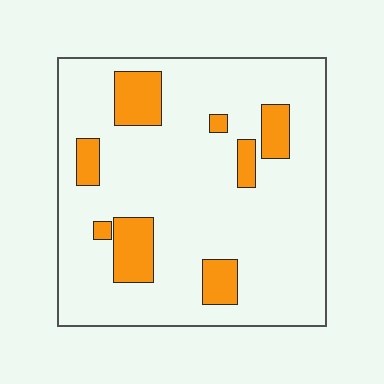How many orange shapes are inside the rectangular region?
8.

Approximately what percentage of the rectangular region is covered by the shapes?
Approximately 15%.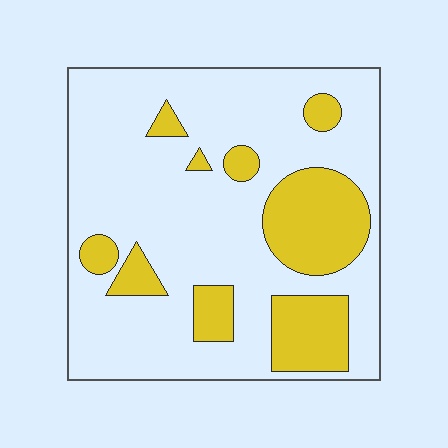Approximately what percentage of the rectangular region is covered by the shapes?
Approximately 25%.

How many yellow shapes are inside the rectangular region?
9.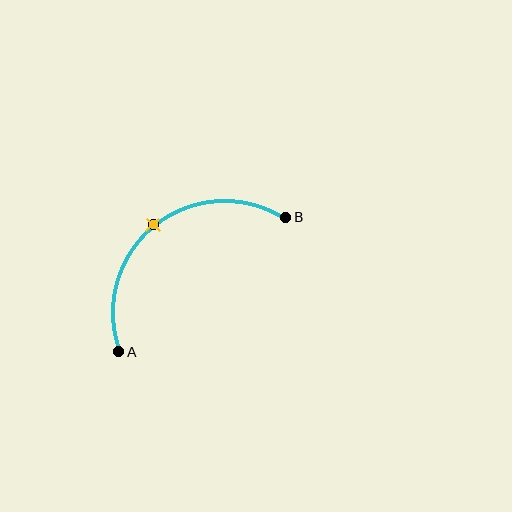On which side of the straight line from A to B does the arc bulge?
The arc bulges above and to the left of the straight line connecting A and B.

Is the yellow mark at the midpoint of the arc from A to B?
Yes. The yellow mark lies on the arc at equal arc-length from both A and B — it is the arc midpoint.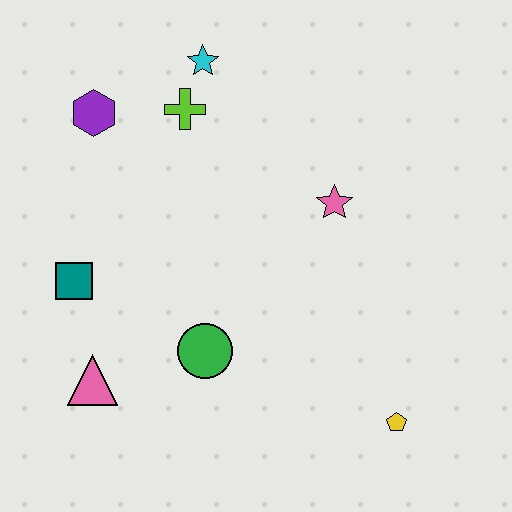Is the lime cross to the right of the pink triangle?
Yes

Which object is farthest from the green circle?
The cyan star is farthest from the green circle.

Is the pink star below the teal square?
No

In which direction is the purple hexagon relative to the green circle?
The purple hexagon is above the green circle.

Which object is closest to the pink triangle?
The teal square is closest to the pink triangle.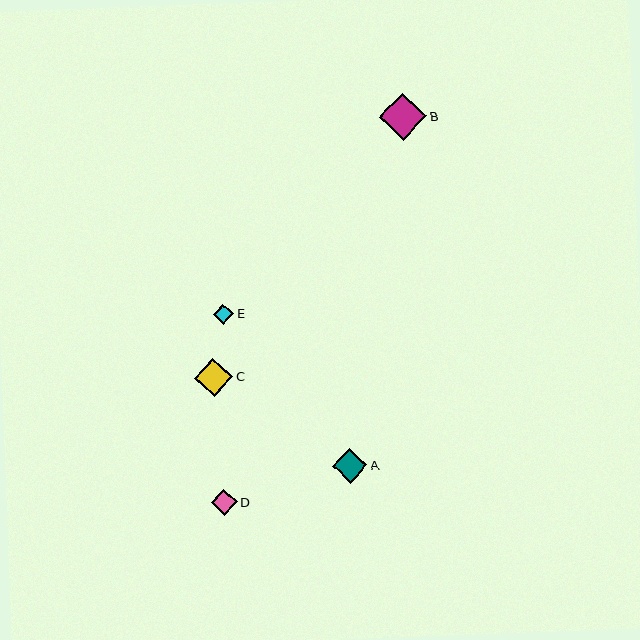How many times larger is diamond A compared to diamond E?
Diamond A is approximately 1.7 times the size of diamond E.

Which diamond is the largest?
Diamond B is the largest with a size of approximately 47 pixels.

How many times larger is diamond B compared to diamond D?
Diamond B is approximately 1.8 times the size of diamond D.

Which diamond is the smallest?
Diamond E is the smallest with a size of approximately 20 pixels.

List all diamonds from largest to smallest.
From largest to smallest: B, C, A, D, E.